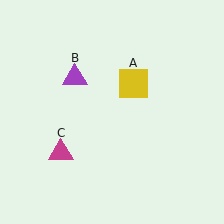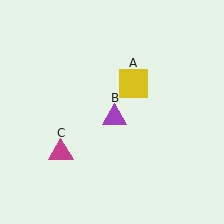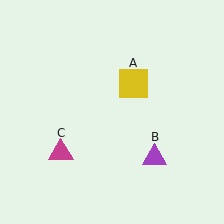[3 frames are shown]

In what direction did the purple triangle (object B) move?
The purple triangle (object B) moved down and to the right.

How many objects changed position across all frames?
1 object changed position: purple triangle (object B).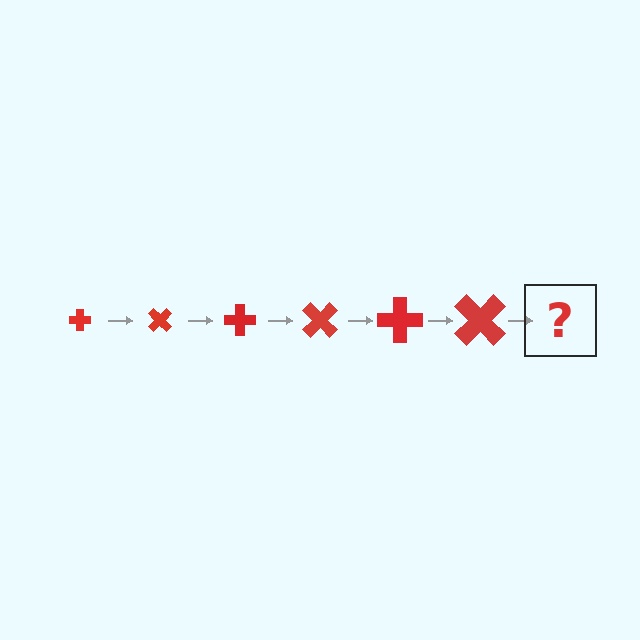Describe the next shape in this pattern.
It should be a cross, larger than the previous one and rotated 270 degrees from the start.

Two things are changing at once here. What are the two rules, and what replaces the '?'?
The two rules are that the cross grows larger each step and it rotates 45 degrees each step. The '?' should be a cross, larger than the previous one and rotated 270 degrees from the start.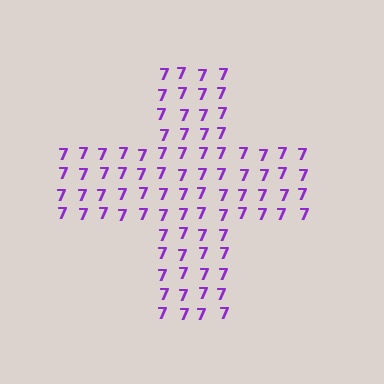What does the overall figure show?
The overall figure shows a cross.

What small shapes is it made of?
It is made of small digit 7's.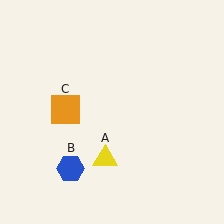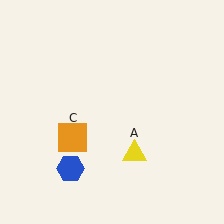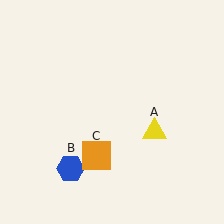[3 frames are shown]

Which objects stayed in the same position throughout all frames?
Blue hexagon (object B) remained stationary.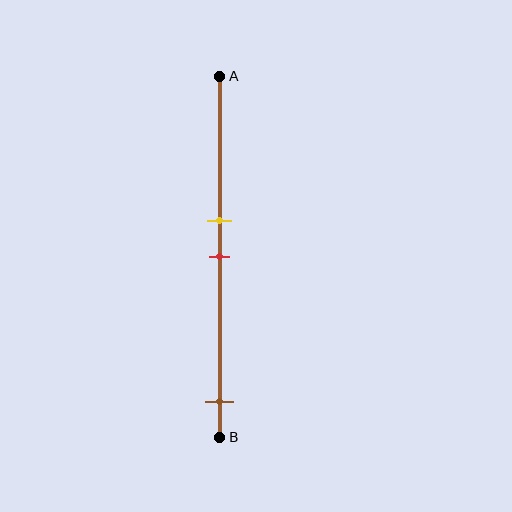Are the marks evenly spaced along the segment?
No, the marks are not evenly spaced.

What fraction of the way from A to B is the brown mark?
The brown mark is approximately 90% (0.9) of the way from A to B.